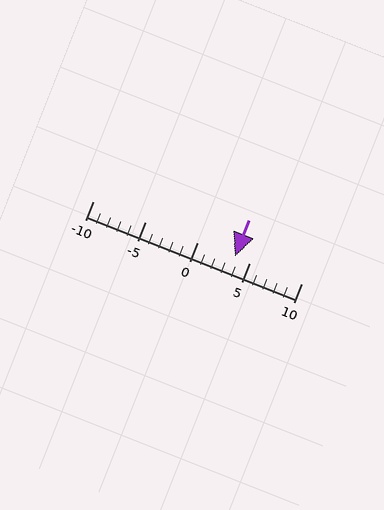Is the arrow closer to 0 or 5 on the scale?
The arrow is closer to 5.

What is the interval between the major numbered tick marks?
The major tick marks are spaced 5 units apart.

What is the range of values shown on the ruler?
The ruler shows values from -10 to 10.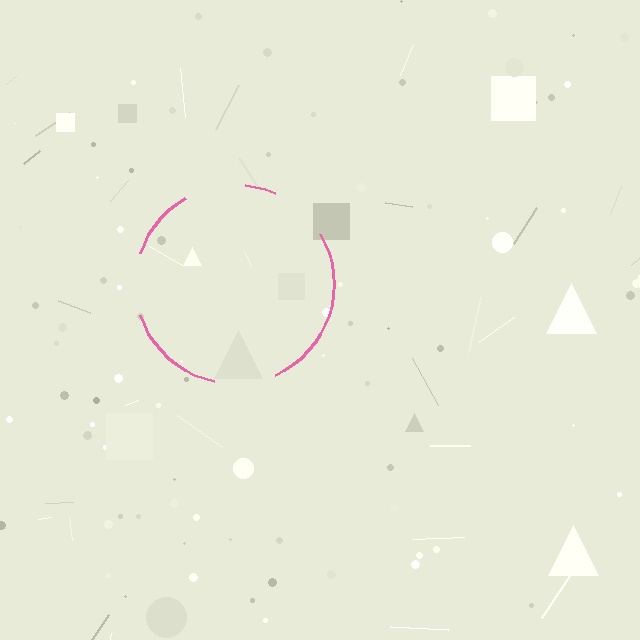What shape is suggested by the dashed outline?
The dashed outline suggests a circle.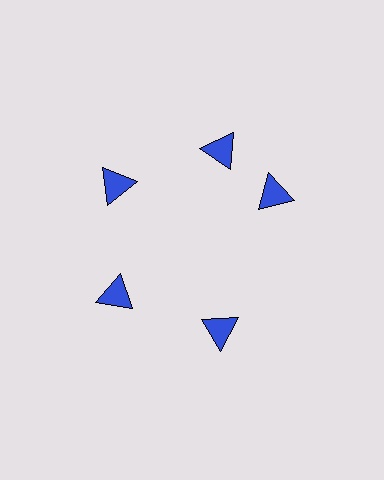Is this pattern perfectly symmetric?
No. The 5 blue triangles are arranged in a ring, but one element near the 3 o'clock position is rotated out of alignment along the ring, breaking the 5-fold rotational symmetry.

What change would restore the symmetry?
The symmetry would be restored by rotating it back into even spacing with its neighbors so that all 5 triangles sit at equal angles and equal distance from the center.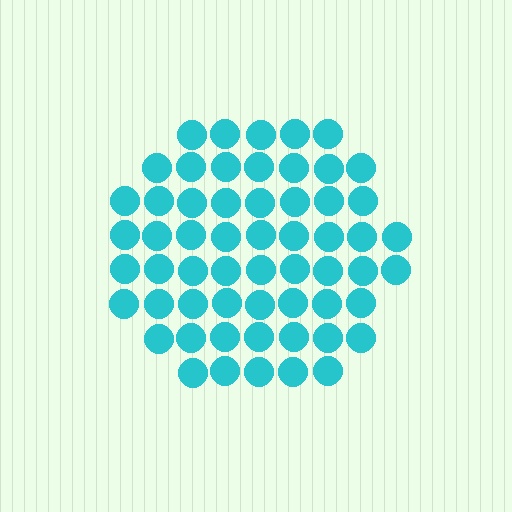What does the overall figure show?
The overall figure shows a hexagon.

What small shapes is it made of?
It is made of small circles.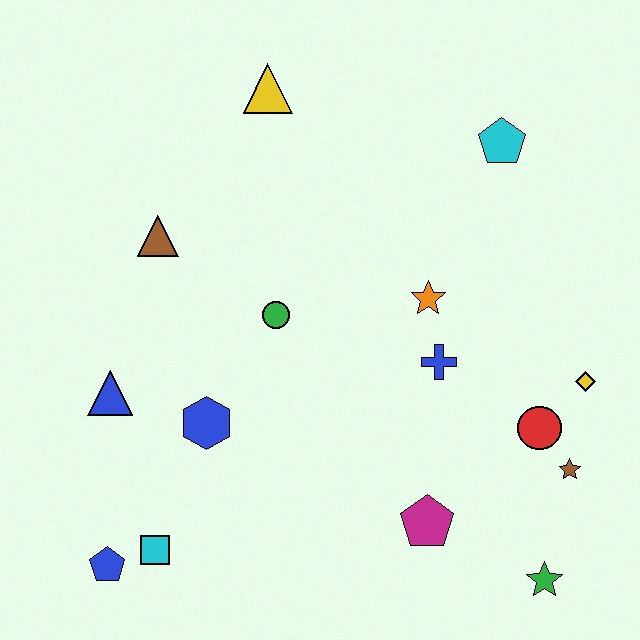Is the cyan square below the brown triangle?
Yes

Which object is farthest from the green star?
The yellow triangle is farthest from the green star.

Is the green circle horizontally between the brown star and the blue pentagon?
Yes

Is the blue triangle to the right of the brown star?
No